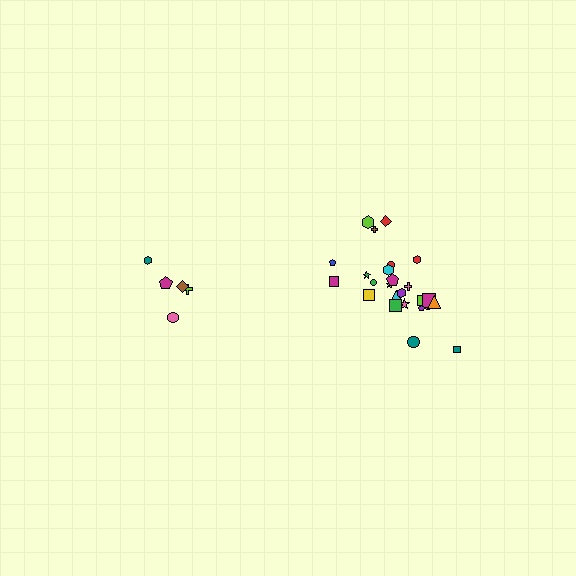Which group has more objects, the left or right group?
The right group.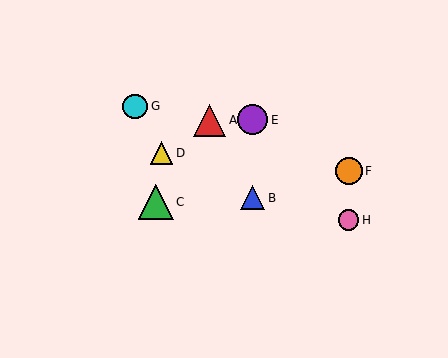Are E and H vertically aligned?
No, E is at x≈253 and H is at x≈349.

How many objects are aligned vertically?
2 objects (B, E) are aligned vertically.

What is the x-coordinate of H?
Object H is at x≈349.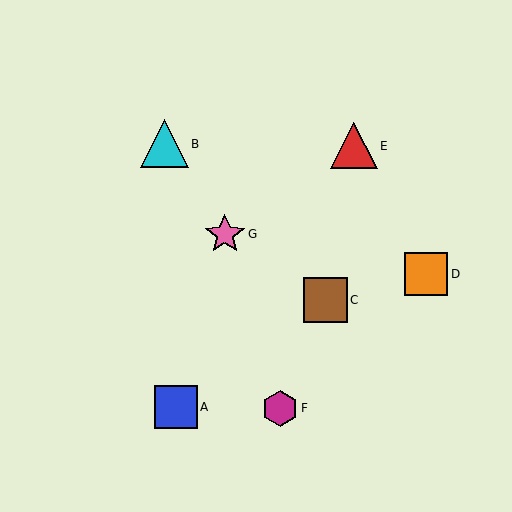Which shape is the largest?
The cyan triangle (labeled B) is the largest.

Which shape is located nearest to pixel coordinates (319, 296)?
The brown square (labeled C) at (325, 300) is nearest to that location.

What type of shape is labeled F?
Shape F is a magenta hexagon.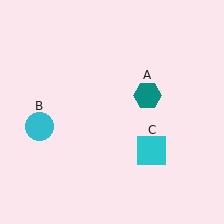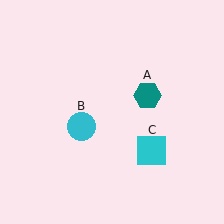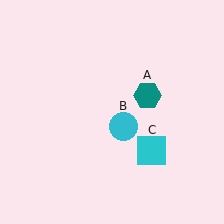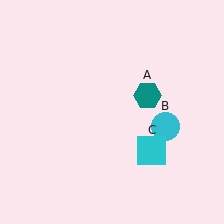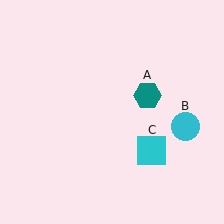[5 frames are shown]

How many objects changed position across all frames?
1 object changed position: cyan circle (object B).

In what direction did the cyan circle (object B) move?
The cyan circle (object B) moved right.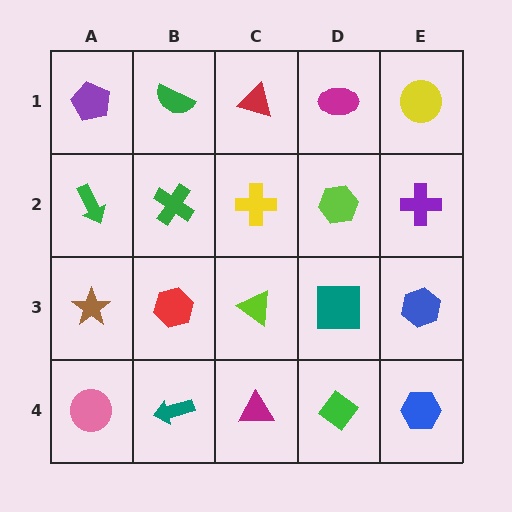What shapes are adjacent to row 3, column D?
A lime hexagon (row 2, column D), a green diamond (row 4, column D), a lime triangle (row 3, column C), a blue hexagon (row 3, column E).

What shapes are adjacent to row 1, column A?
A green arrow (row 2, column A), a green semicircle (row 1, column B).